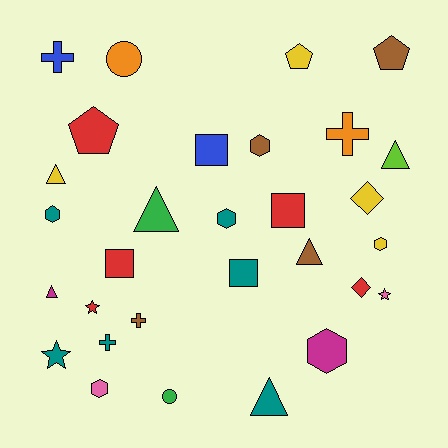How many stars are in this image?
There are 3 stars.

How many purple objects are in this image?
There are no purple objects.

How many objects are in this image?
There are 30 objects.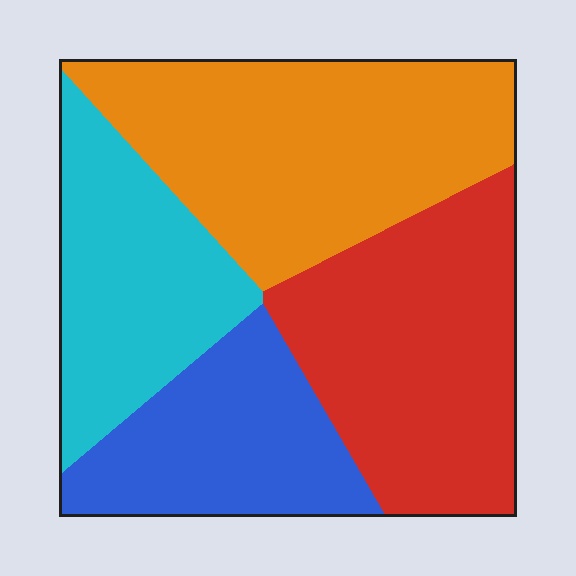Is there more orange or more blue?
Orange.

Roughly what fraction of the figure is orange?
Orange covers roughly 30% of the figure.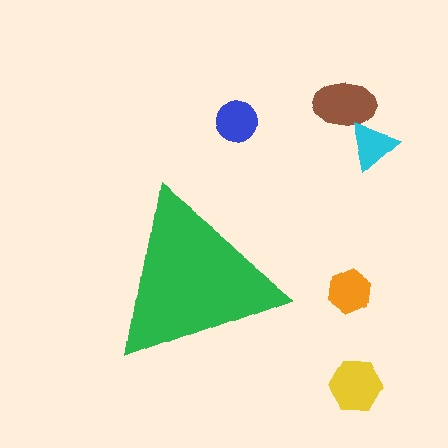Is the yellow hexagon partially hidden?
No, the yellow hexagon is fully visible.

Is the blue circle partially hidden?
No, the blue circle is fully visible.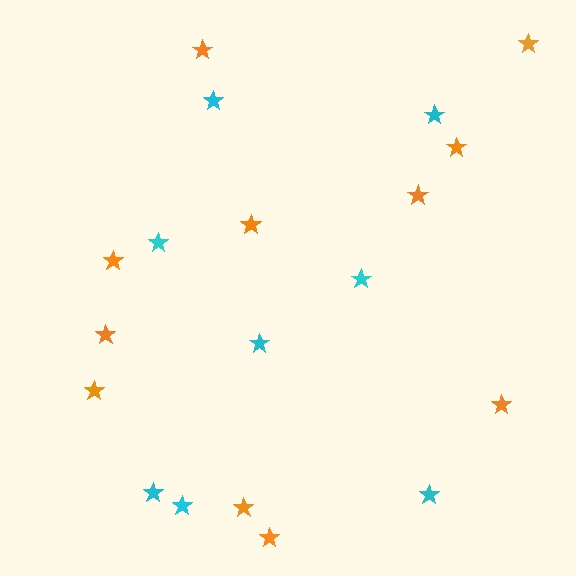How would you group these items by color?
There are 2 groups: one group of orange stars (11) and one group of cyan stars (8).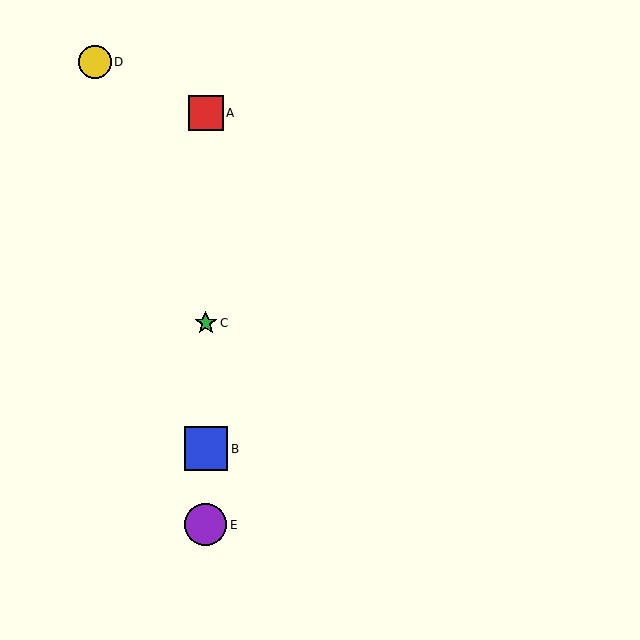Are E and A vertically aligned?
Yes, both are at x≈206.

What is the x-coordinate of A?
Object A is at x≈206.